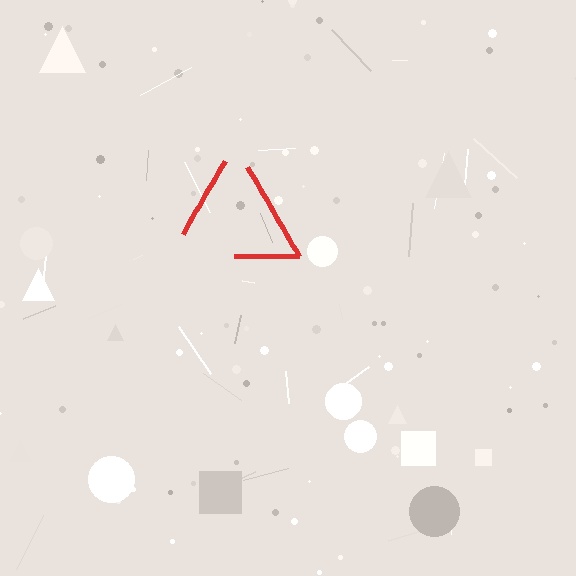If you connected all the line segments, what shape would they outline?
They would outline a triangle.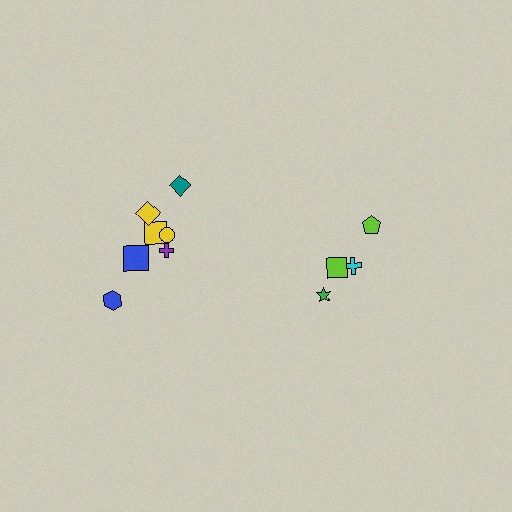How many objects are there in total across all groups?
There are 11 objects.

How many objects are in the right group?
There are 4 objects.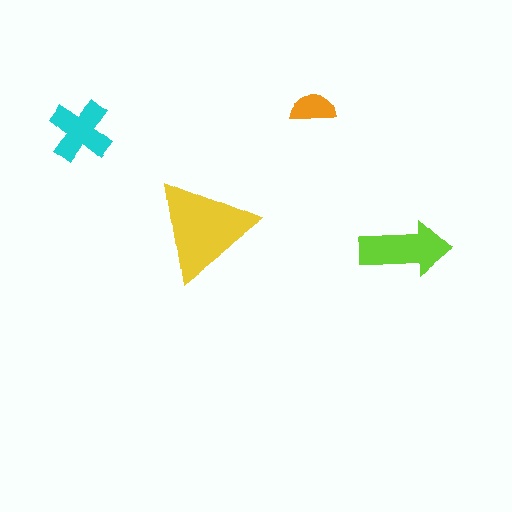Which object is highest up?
The orange semicircle is topmost.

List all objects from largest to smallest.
The yellow triangle, the lime arrow, the cyan cross, the orange semicircle.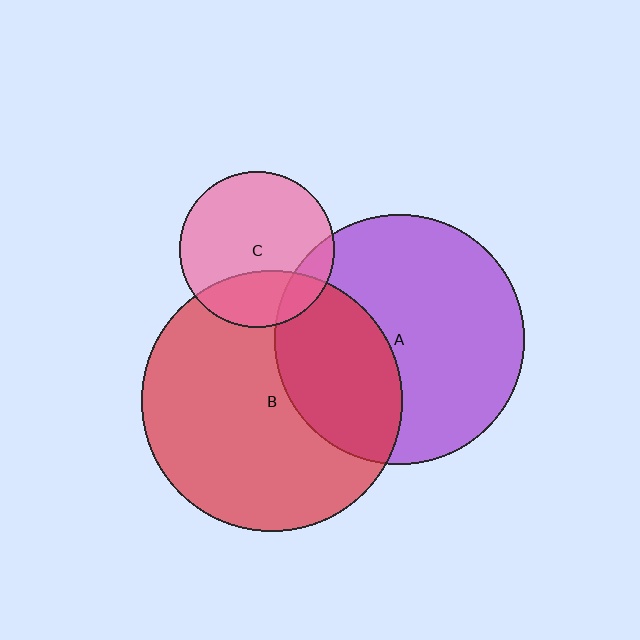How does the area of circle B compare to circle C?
Approximately 2.8 times.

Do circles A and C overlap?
Yes.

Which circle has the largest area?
Circle B (red).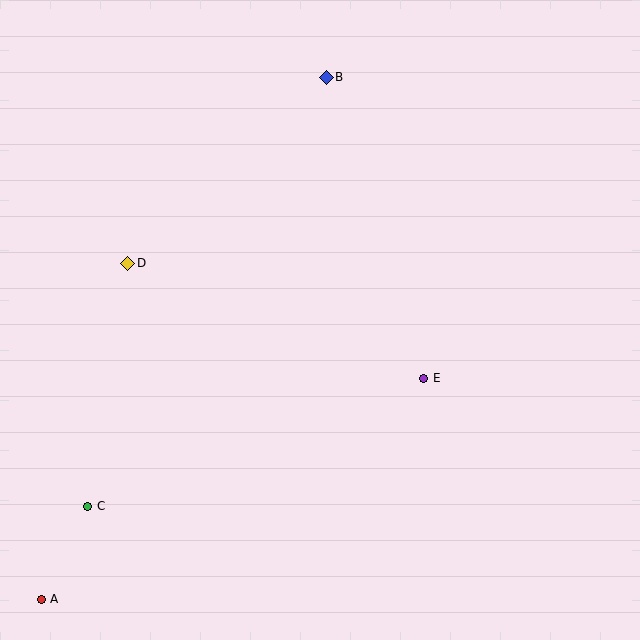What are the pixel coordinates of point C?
Point C is at (88, 506).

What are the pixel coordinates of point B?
Point B is at (326, 77).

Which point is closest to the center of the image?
Point E at (424, 378) is closest to the center.